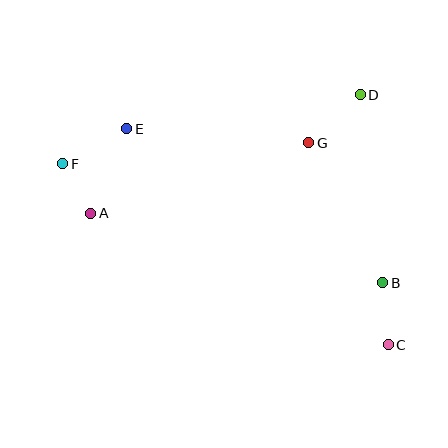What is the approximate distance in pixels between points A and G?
The distance between A and G is approximately 229 pixels.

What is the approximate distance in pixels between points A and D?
The distance between A and D is approximately 294 pixels.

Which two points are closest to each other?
Points A and F are closest to each other.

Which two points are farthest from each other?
Points C and F are farthest from each other.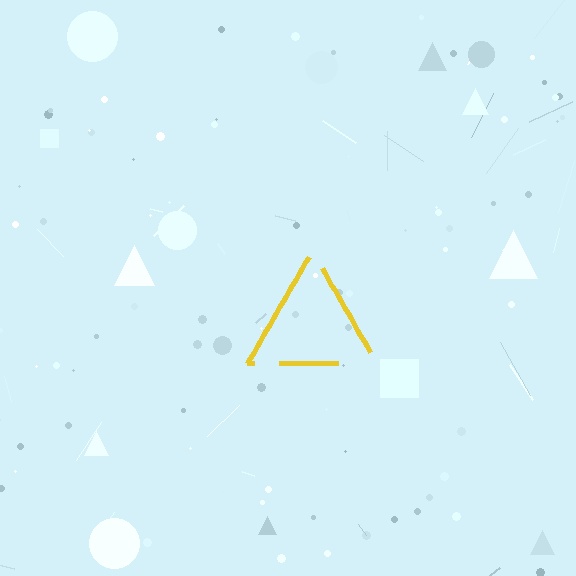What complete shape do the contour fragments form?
The contour fragments form a triangle.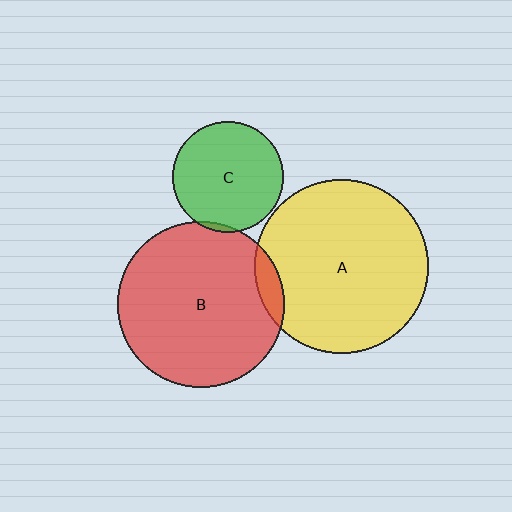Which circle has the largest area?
Circle A (yellow).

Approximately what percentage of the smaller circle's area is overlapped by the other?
Approximately 5%.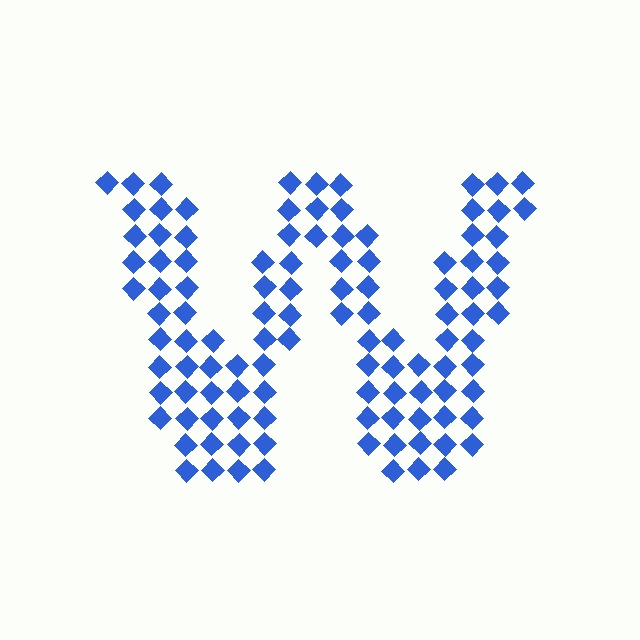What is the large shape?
The large shape is the letter W.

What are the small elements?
The small elements are diamonds.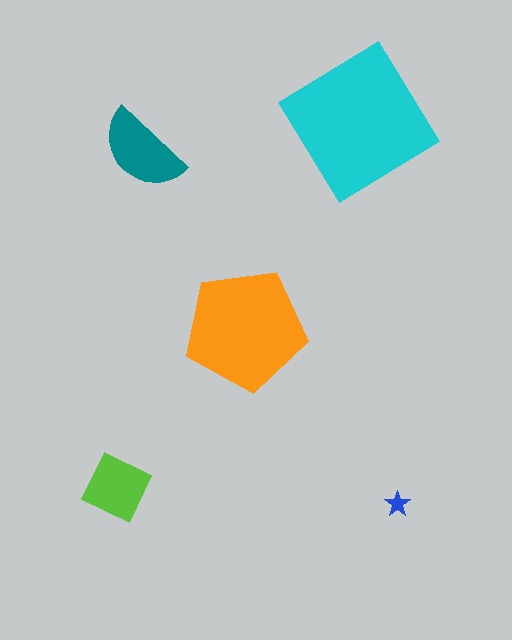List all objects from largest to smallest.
The cyan diamond, the orange pentagon, the teal semicircle, the lime diamond, the blue star.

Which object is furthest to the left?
The lime diamond is leftmost.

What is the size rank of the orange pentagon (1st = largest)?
2nd.